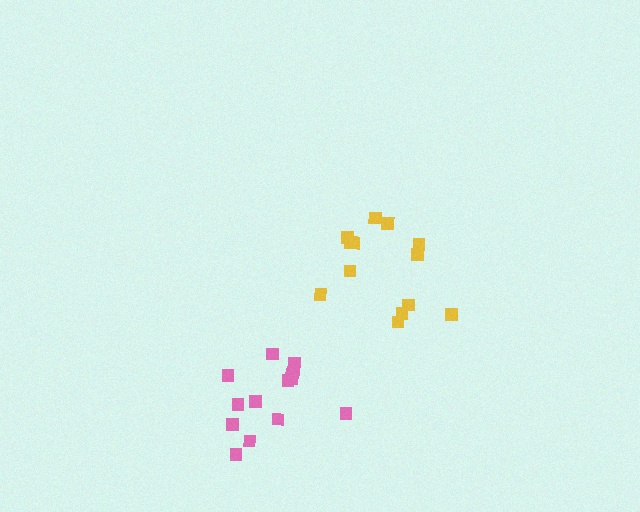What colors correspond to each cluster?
The clusters are colored: pink, yellow.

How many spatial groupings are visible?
There are 2 spatial groupings.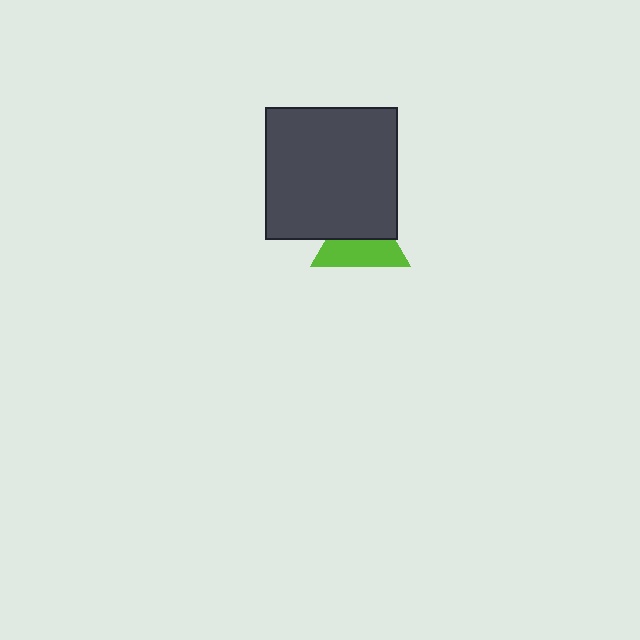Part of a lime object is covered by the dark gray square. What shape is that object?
It is a triangle.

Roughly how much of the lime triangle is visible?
About half of it is visible (roughly 54%).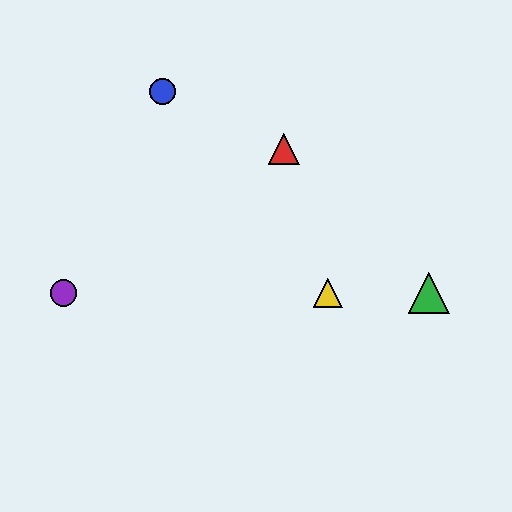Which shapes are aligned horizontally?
The green triangle, the yellow triangle, the purple circle are aligned horizontally.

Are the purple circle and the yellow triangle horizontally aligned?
Yes, both are at y≈293.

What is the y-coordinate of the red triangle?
The red triangle is at y≈149.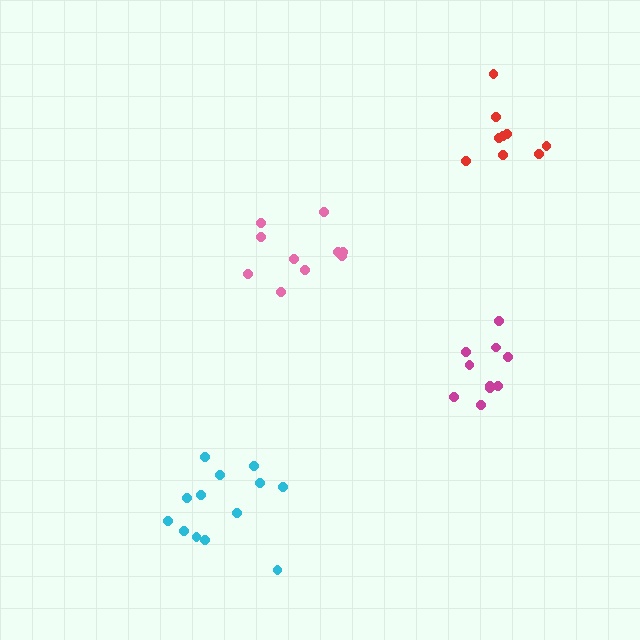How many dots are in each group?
Group 1: 10 dots, Group 2: 13 dots, Group 3: 10 dots, Group 4: 9 dots (42 total).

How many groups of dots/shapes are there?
There are 4 groups.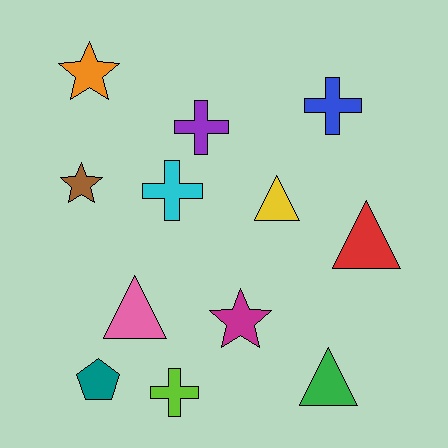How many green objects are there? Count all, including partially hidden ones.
There is 1 green object.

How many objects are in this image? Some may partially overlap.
There are 12 objects.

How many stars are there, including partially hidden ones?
There are 3 stars.